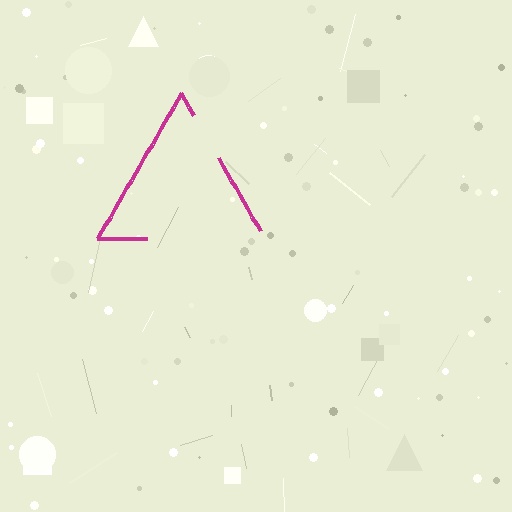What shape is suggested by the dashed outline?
The dashed outline suggests a triangle.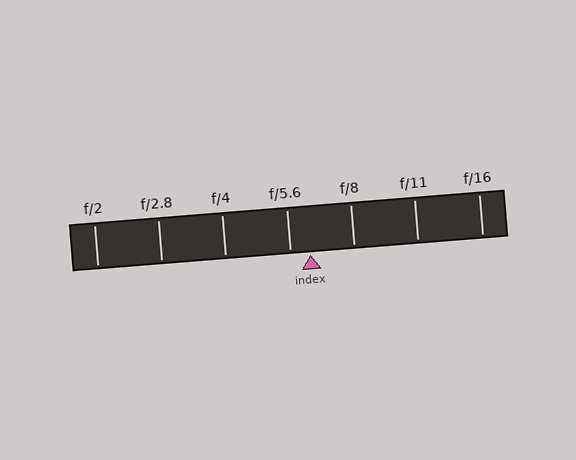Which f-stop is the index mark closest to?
The index mark is closest to f/5.6.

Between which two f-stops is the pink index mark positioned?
The index mark is between f/5.6 and f/8.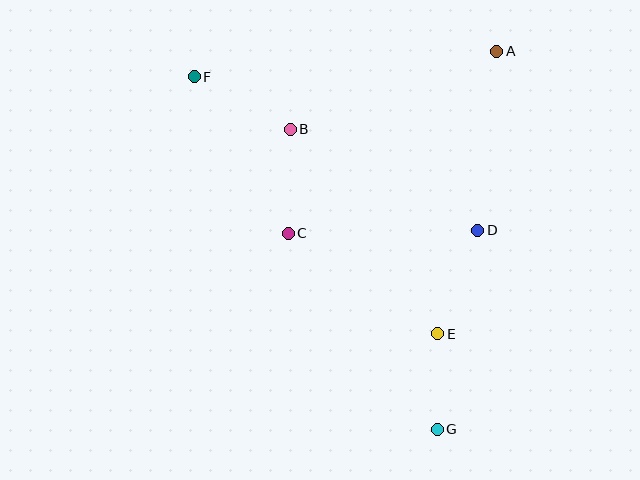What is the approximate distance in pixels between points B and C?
The distance between B and C is approximately 104 pixels.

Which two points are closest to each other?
Points E and G are closest to each other.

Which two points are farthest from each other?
Points F and G are farthest from each other.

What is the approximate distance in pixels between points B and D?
The distance between B and D is approximately 213 pixels.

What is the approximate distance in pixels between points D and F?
The distance between D and F is approximately 323 pixels.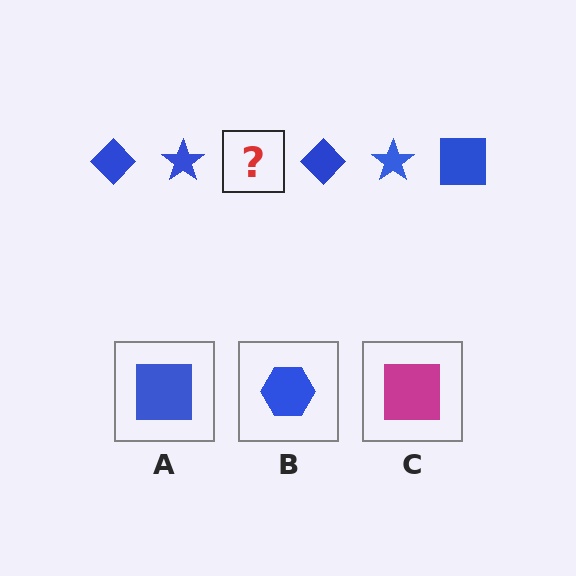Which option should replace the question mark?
Option A.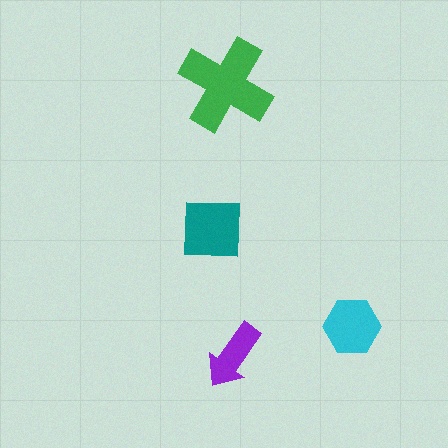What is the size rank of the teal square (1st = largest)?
2nd.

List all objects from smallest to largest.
The purple arrow, the cyan hexagon, the teal square, the green cross.